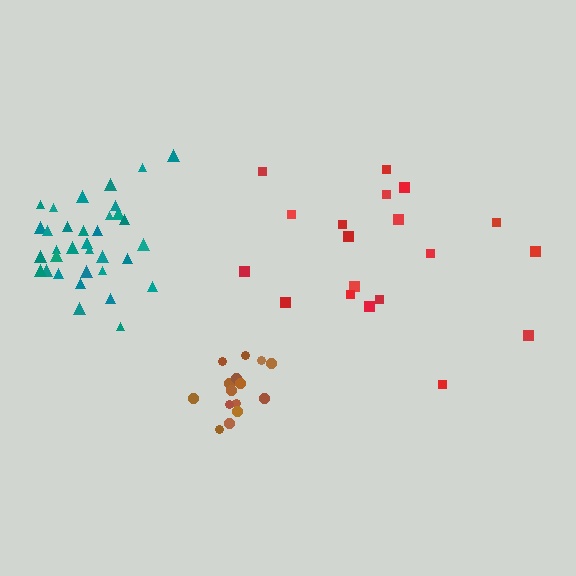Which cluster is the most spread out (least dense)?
Red.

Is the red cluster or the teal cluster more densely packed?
Teal.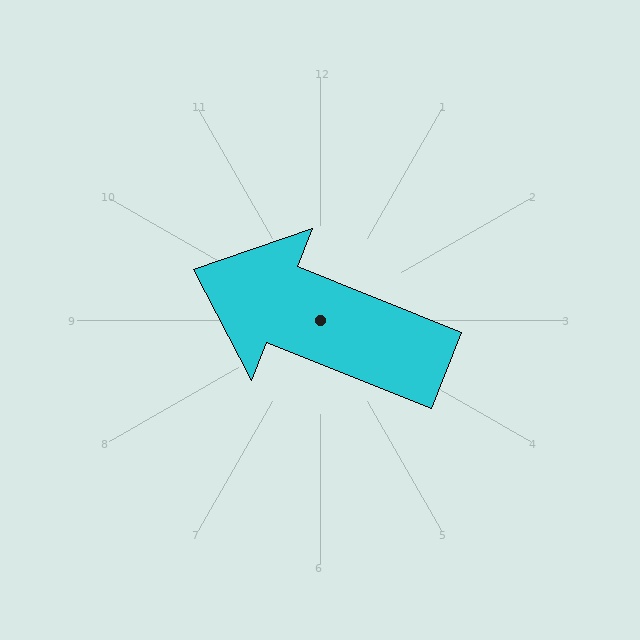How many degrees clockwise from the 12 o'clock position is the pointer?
Approximately 292 degrees.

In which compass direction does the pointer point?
West.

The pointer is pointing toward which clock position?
Roughly 10 o'clock.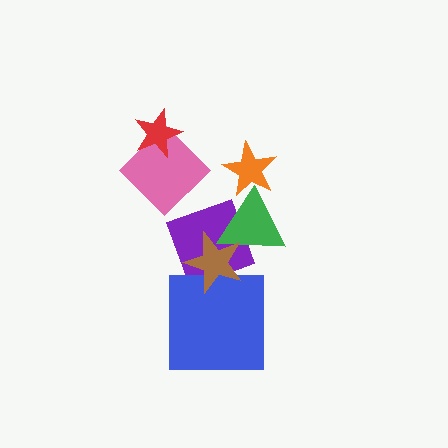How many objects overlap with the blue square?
2 objects overlap with the blue square.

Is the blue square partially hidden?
Yes, it is partially covered by another shape.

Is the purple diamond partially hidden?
Yes, it is partially covered by another shape.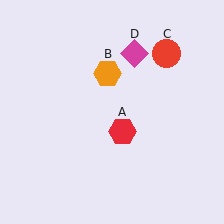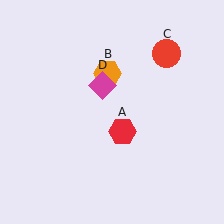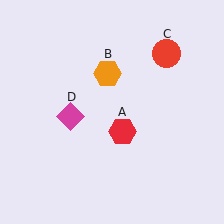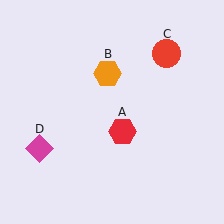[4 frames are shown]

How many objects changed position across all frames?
1 object changed position: magenta diamond (object D).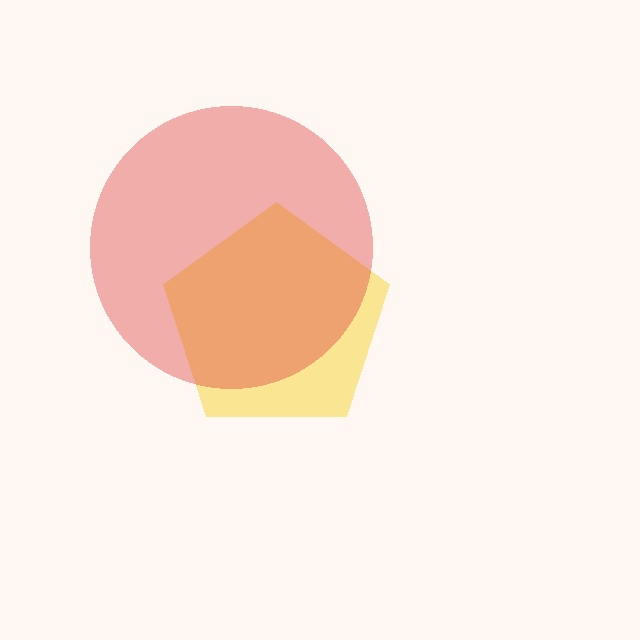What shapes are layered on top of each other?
The layered shapes are: a yellow pentagon, a red circle.